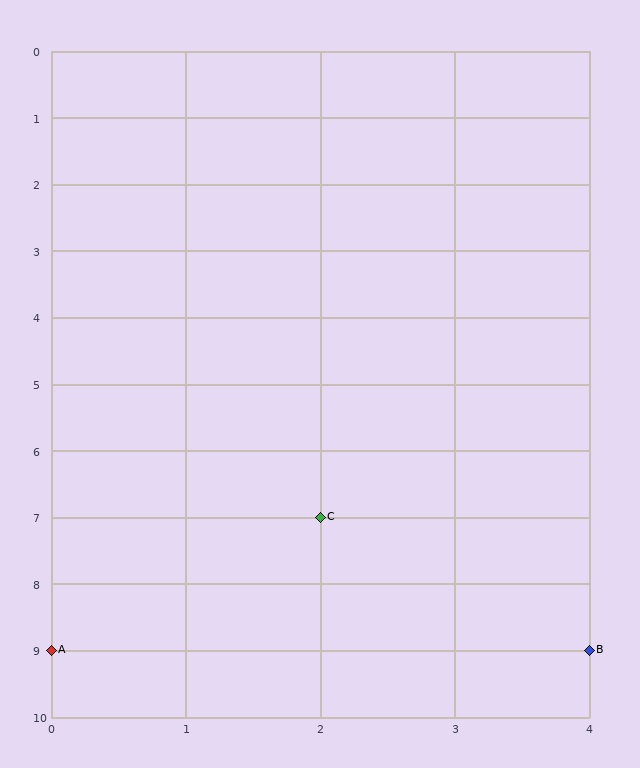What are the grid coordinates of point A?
Point A is at grid coordinates (0, 9).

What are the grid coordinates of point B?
Point B is at grid coordinates (4, 9).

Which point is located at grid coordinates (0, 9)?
Point A is at (0, 9).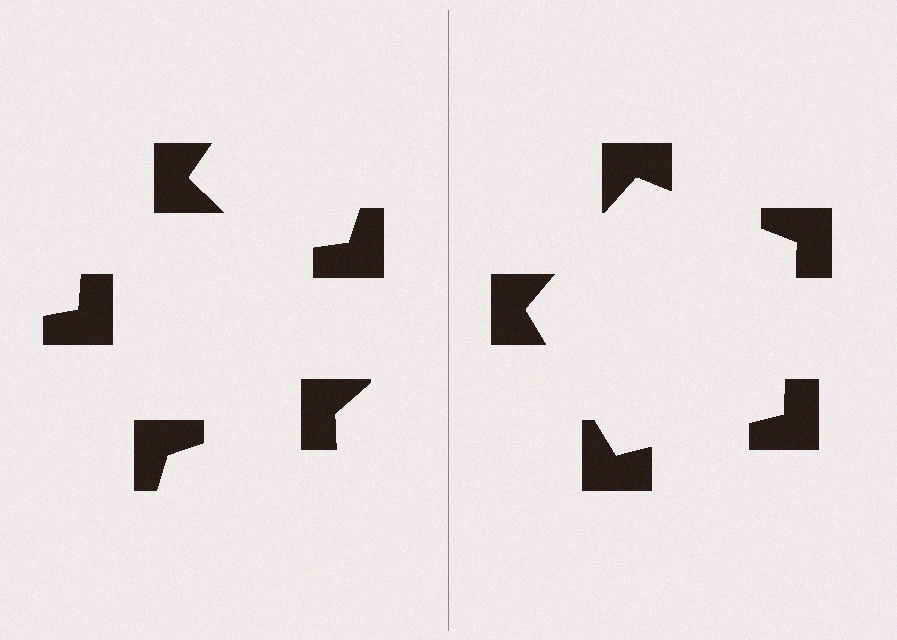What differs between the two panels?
The notched squares are positioned identically on both sides; only the wedge orientations differ. On the right they align to a pentagon; on the left they are misaligned.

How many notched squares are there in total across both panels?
10 — 5 on each side.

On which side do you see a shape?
An illusory pentagon appears on the right side. On the left side the wedge cuts are rotated, so no coherent shape forms.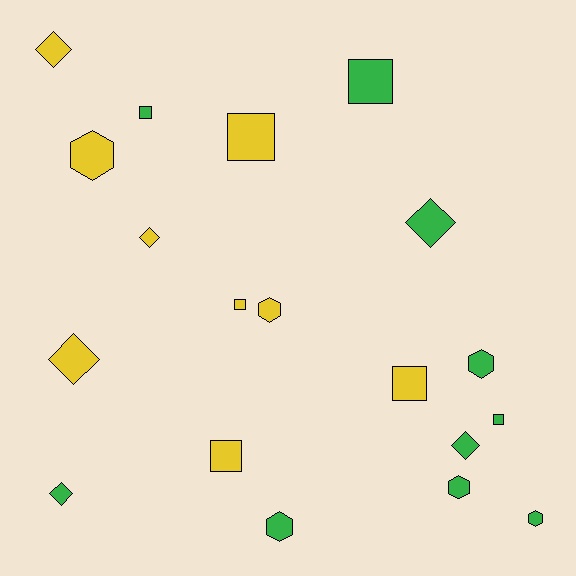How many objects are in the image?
There are 19 objects.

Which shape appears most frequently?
Square, with 7 objects.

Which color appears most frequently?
Green, with 10 objects.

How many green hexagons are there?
There are 4 green hexagons.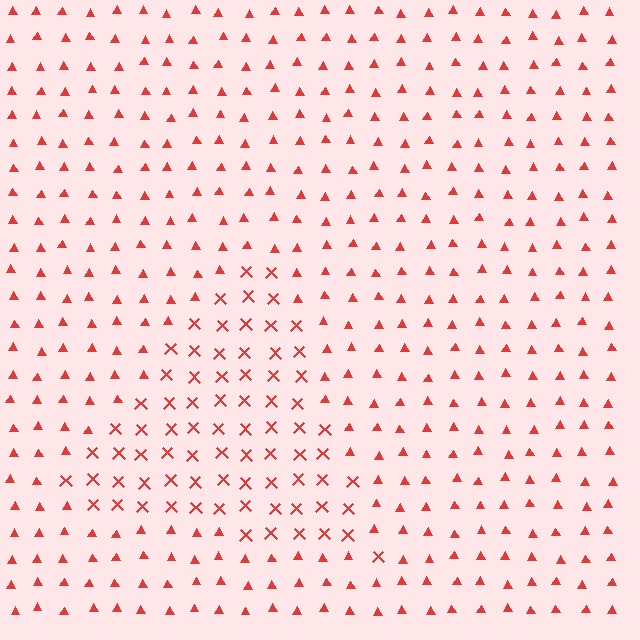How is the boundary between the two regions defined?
The boundary is defined by a change in element shape: X marks inside vs. triangles outside. All elements share the same color and spacing.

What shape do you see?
I see a triangle.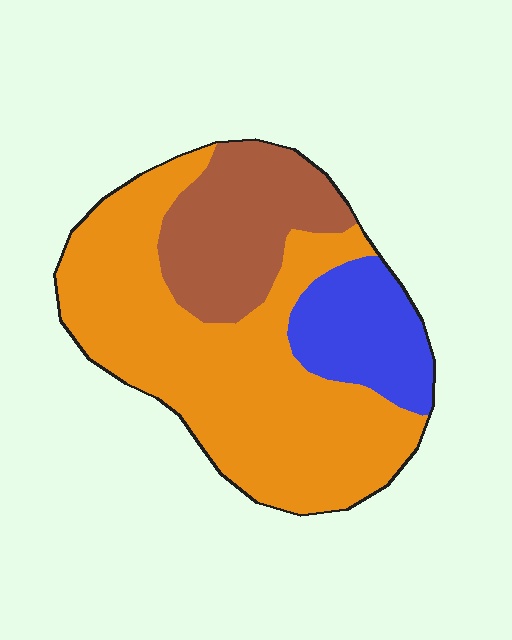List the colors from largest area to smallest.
From largest to smallest: orange, brown, blue.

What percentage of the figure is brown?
Brown takes up between a sixth and a third of the figure.